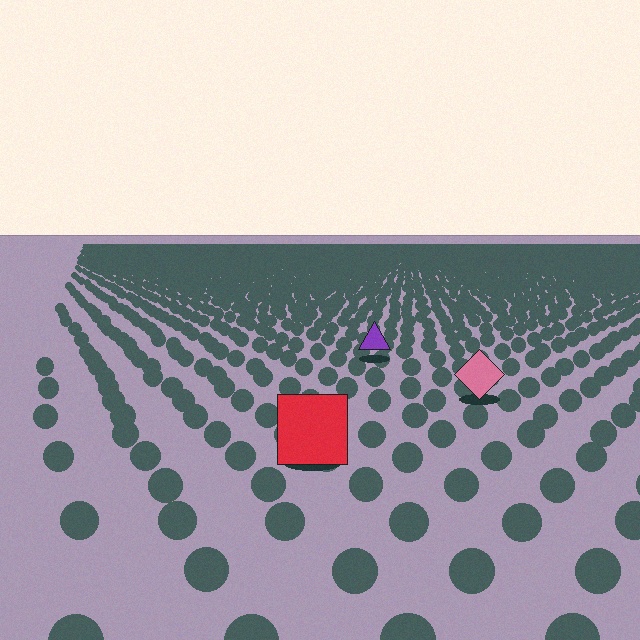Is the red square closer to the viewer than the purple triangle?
Yes. The red square is closer — you can tell from the texture gradient: the ground texture is coarser near it.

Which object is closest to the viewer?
The red square is closest. The texture marks near it are larger and more spread out.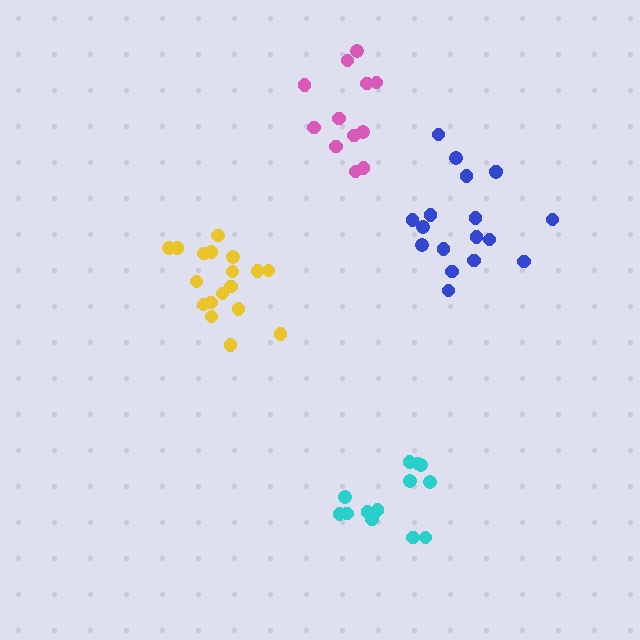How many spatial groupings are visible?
There are 4 spatial groupings.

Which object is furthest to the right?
The blue cluster is rightmost.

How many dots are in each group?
Group 1: 18 dots, Group 2: 13 dots, Group 3: 18 dots, Group 4: 12 dots (61 total).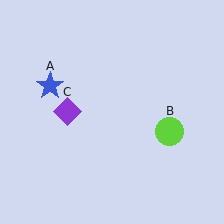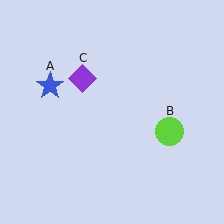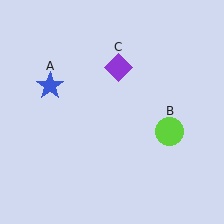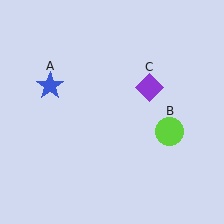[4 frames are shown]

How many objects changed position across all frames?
1 object changed position: purple diamond (object C).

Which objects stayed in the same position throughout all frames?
Blue star (object A) and lime circle (object B) remained stationary.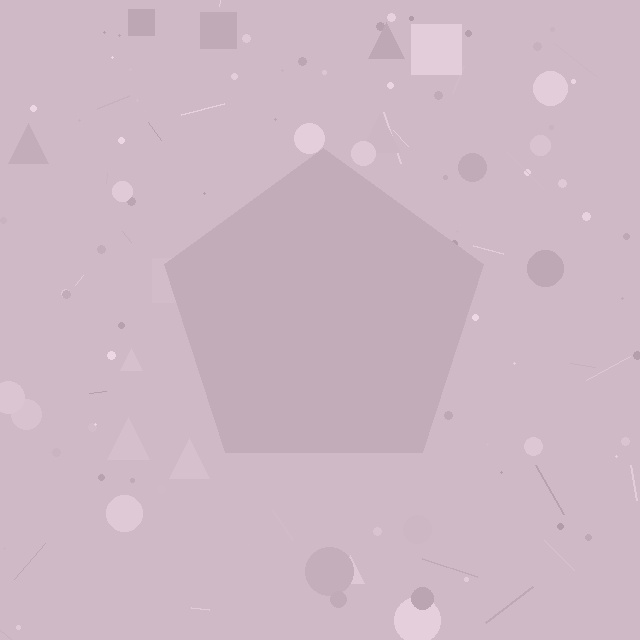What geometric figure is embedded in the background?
A pentagon is embedded in the background.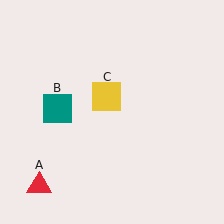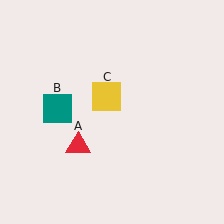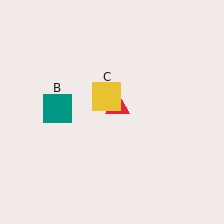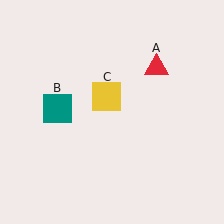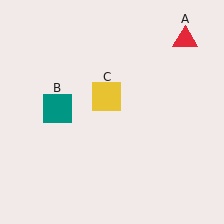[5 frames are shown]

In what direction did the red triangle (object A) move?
The red triangle (object A) moved up and to the right.